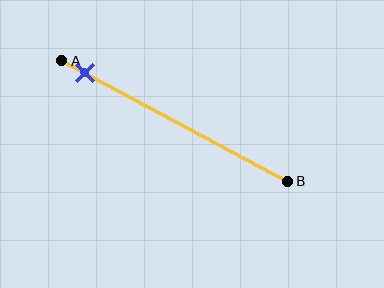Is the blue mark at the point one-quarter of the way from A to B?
No, the mark is at about 10% from A, not at the 25% one-quarter point.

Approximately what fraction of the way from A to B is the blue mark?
The blue mark is approximately 10% of the way from A to B.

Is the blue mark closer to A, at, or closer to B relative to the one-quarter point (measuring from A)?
The blue mark is closer to point A than the one-quarter point of segment AB.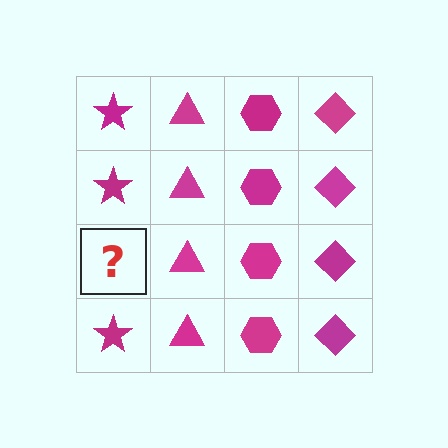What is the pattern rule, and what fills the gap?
The rule is that each column has a consistent shape. The gap should be filled with a magenta star.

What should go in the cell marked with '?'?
The missing cell should contain a magenta star.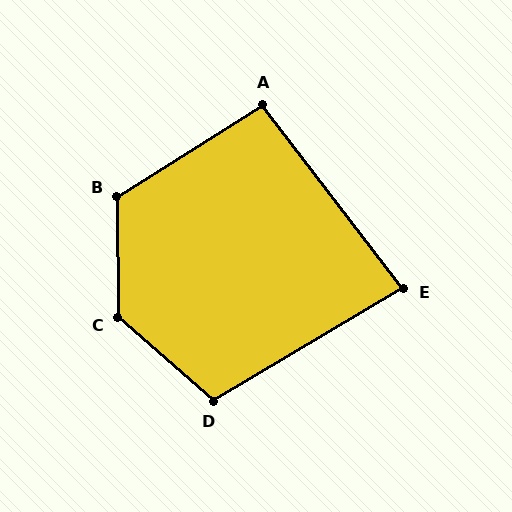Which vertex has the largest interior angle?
C, at approximately 132 degrees.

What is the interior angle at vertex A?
Approximately 95 degrees (obtuse).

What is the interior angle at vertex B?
Approximately 122 degrees (obtuse).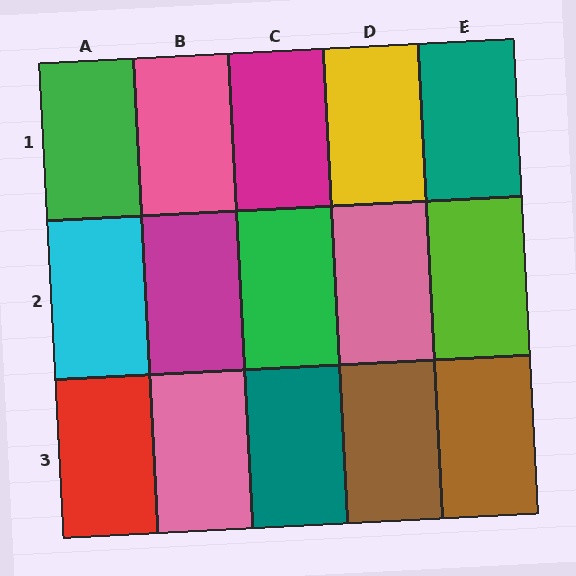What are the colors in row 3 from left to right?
Red, pink, teal, brown, brown.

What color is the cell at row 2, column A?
Cyan.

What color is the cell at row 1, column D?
Yellow.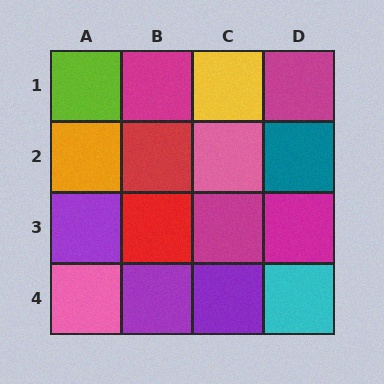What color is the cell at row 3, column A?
Purple.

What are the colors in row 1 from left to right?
Lime, magenta, yellow, magenta.